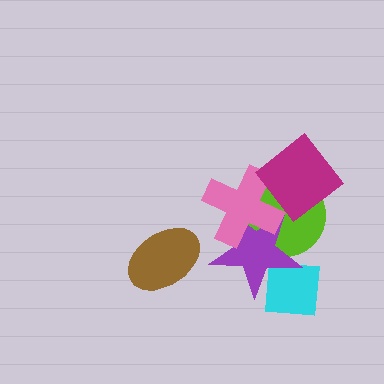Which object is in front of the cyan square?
The purple star is in front of the cyan square.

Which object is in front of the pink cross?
The magenta diamond is in front of the pink cross.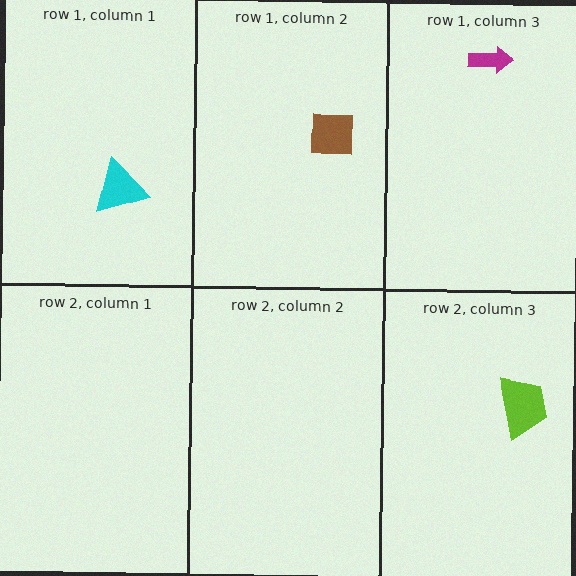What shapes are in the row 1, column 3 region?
The magenta arrow.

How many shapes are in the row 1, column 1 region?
1.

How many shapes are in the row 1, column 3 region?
1.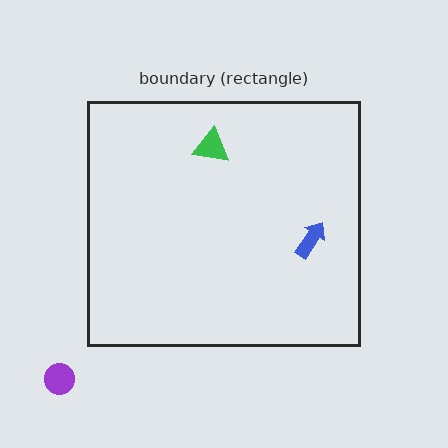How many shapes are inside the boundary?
2 inside, 1 outside.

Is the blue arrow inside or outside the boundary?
Inside.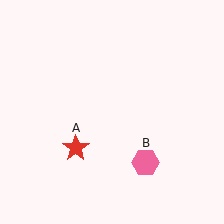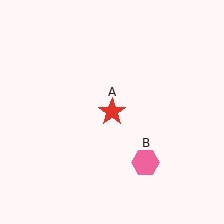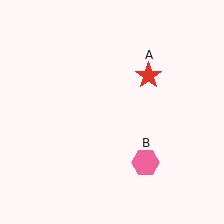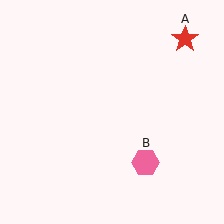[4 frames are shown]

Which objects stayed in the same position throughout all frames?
Pink hexagon (object B) remained stationary.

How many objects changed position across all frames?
1 object changed position: red star (object A).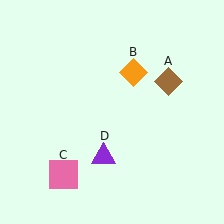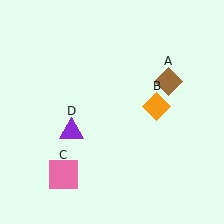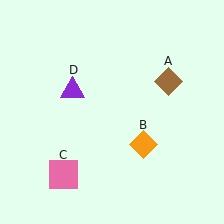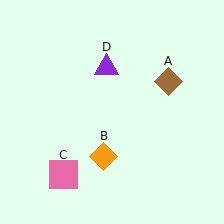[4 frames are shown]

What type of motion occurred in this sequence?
The orange diamond (object B), purple triangle (object D) rotated clockwise around the center of the scene.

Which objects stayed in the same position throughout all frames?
Brown diamond (object A) and pink square (object C) remained stationary.